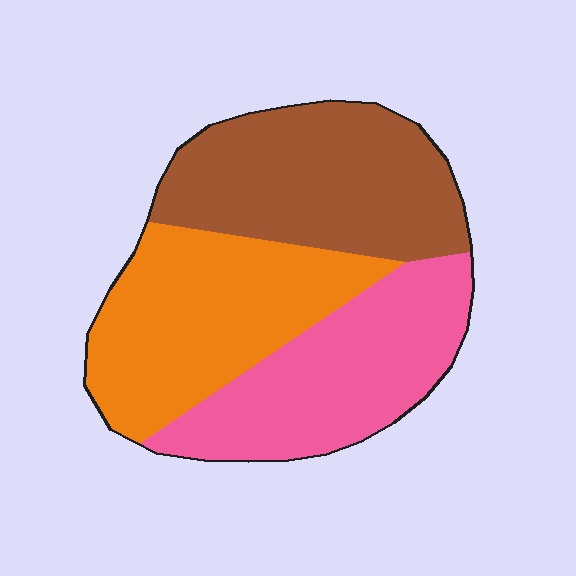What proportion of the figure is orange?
Orange takes up between a third and a half of the figure.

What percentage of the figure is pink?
Pink covers 31% of the figure.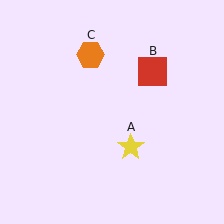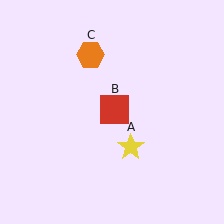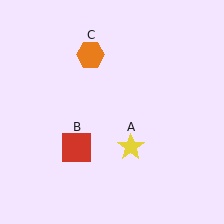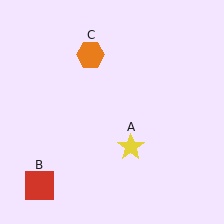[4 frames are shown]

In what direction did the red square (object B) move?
The red square (object B) moved down and to the left.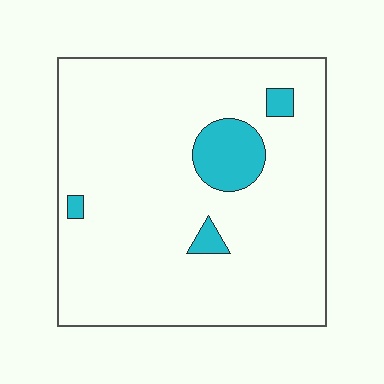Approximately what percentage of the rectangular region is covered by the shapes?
Approximately 10%.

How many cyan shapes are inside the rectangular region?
4.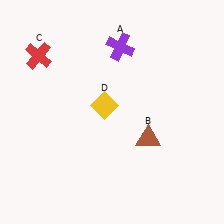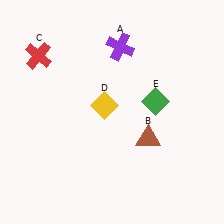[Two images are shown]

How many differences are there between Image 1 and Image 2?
There is 1 difference between the two images.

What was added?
A green diamond (E) was added in Image 2.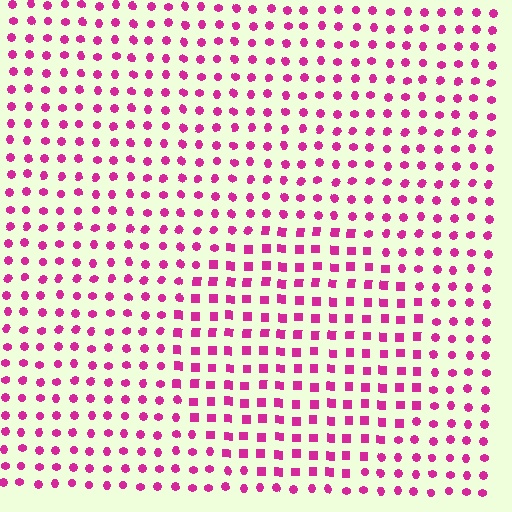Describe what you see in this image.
The image is filled with small magenta elements arranged in a uniform grid. A circle-shaped region contains squares, while the surrounding area contains circles. The boundary is defined purely by the change in element shape.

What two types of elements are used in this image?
The image uses squares inside the circle region and circles outside it.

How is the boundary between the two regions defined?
The boundary is defined by a change in element shape: squares inside vs. circles outside. All elements share the same color and spacing.